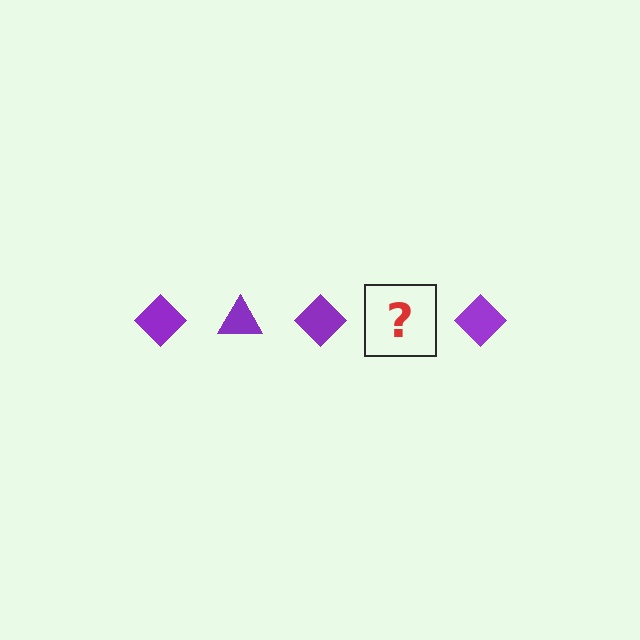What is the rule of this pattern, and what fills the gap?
The rule is that the pattern cycles through diamond, triangle shapes in purple. The gap should be filled with a purple triangle.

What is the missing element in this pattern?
The missing element is a purple triangle.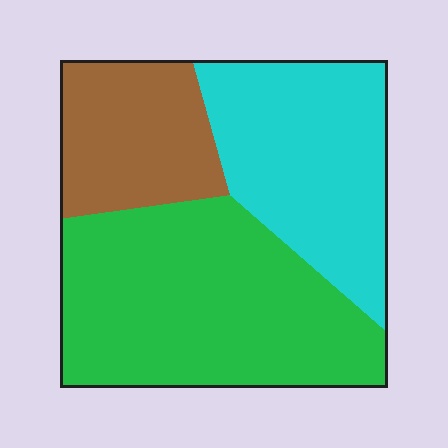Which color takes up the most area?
Green, at roughly 45%.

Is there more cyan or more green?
Green.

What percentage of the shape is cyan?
Cyan takes up about one third (1/3) of the shape.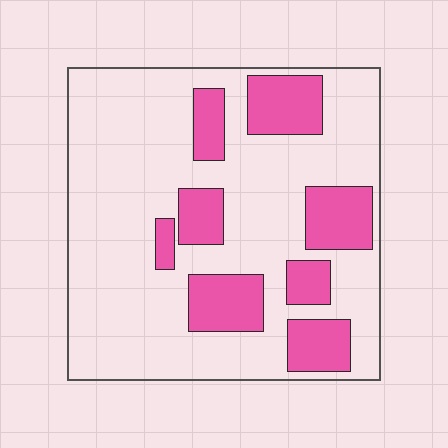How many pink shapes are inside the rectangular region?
8.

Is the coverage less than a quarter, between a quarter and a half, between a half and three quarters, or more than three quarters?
Between a quarter and a half.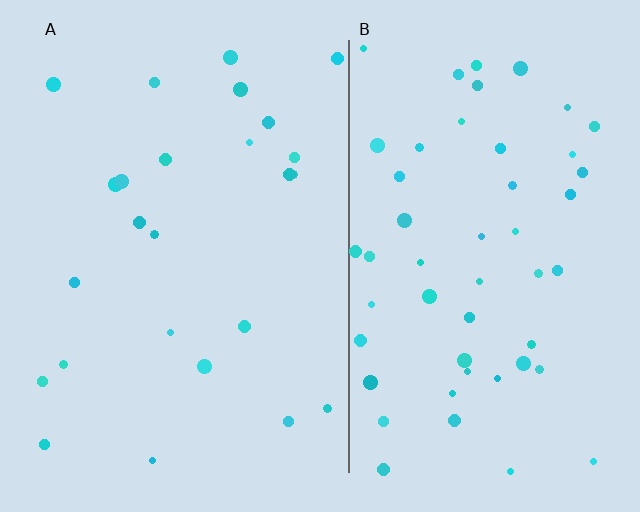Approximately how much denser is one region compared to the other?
Approximately 2.1× — region B over region A.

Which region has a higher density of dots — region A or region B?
B (the right).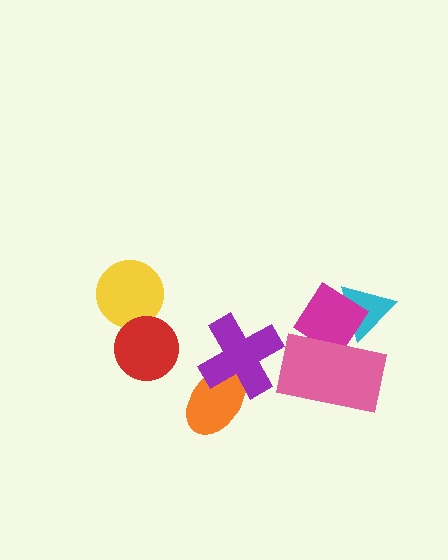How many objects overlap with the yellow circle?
1 object overlaps with the yellow circle.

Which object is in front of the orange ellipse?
The purple cross is in front of the orange ellipse.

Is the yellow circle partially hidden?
Yes, it is partially covered by another shape.